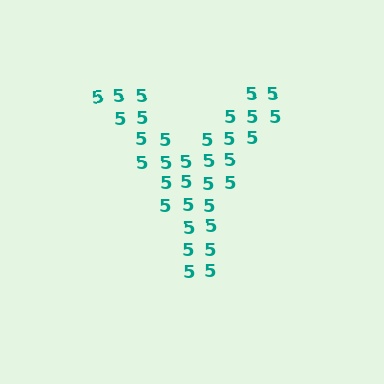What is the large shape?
The large shape is the letter Y.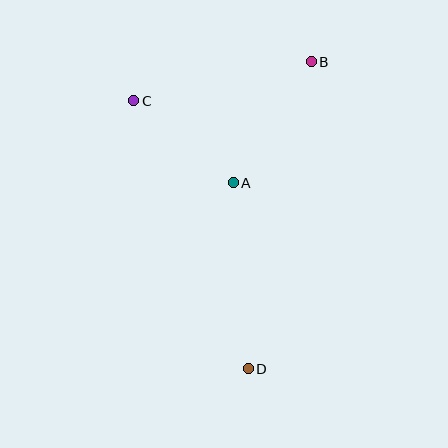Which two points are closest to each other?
Points A and C are closest to each other.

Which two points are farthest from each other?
Points B and D are farthest from each other.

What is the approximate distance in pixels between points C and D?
The distance between C and D is approximately 292 pixels.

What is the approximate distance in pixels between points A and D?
The distance between A and D is approximately 187 pixels.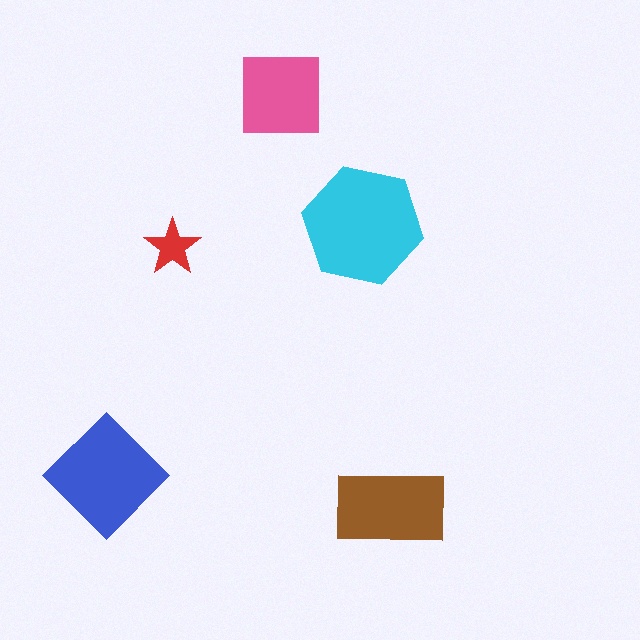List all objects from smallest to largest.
The red star, the pink square, the brown rectangle, the blue diamond, the cyan hexagon.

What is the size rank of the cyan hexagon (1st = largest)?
1st.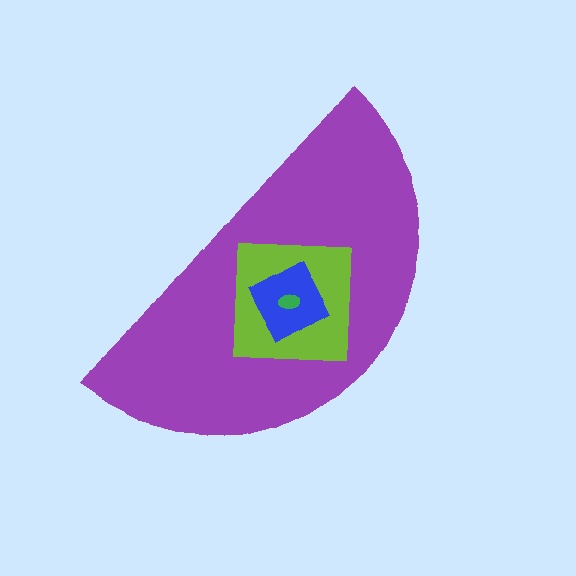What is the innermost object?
The green ellipse.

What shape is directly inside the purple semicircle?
The lime square.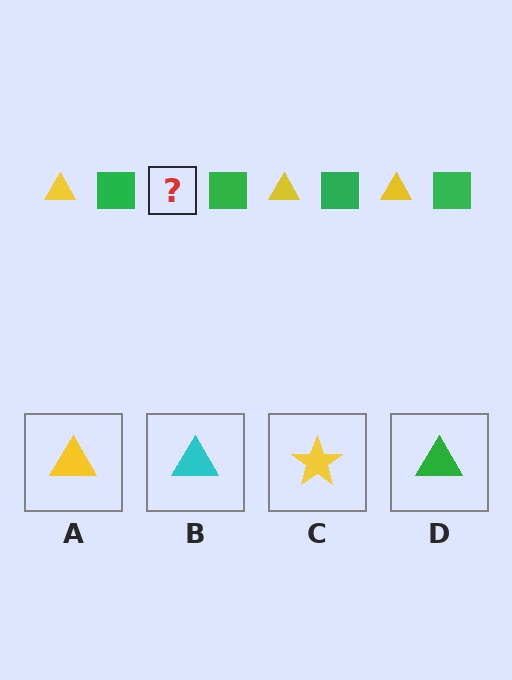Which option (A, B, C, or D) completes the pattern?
A.